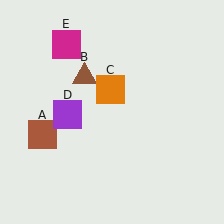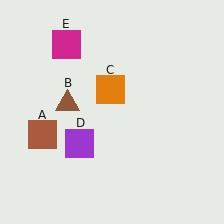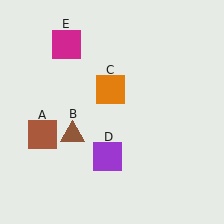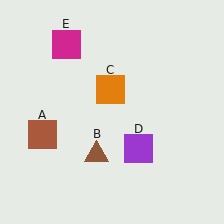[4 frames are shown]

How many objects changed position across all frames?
2 objects changed position: brown triangle (object B), purple square (object D).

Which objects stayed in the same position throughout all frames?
Brown square (object A) and orange square (object C) and magenta square (object E) remained stationary.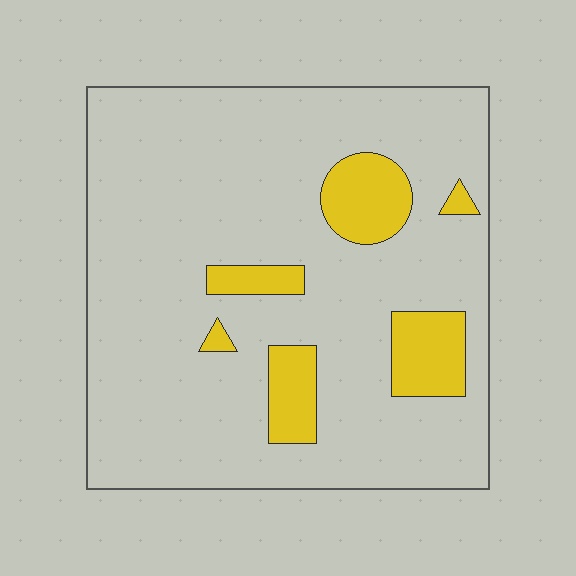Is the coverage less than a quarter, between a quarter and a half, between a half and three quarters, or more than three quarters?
Less than a quarter.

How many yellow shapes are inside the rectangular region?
6.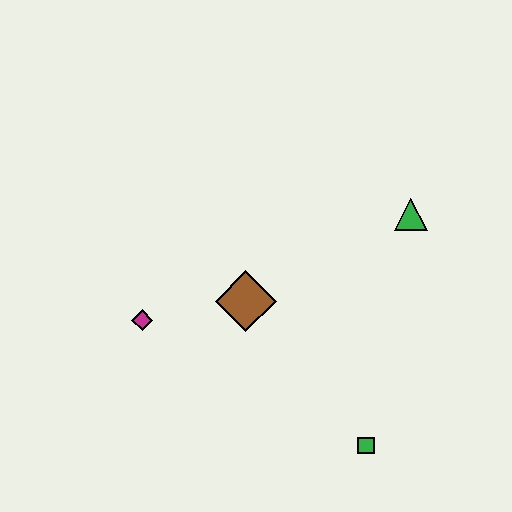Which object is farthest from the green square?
The magenta diamond is farthest from the green square.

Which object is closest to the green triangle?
The brown diamond is closest to the green triangle.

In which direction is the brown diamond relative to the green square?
The brown diamond is above the green square.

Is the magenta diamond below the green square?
No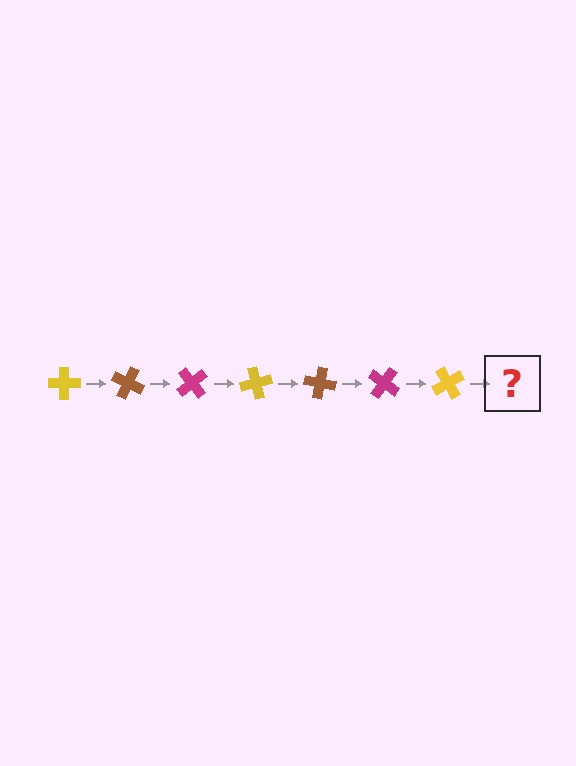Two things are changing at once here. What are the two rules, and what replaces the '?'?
The two rules are that it rotates 25 degrees each step and the color cycles through yellow, brown, and magenta. The '?' should be a brown cross, rotated 175 degrees from the start.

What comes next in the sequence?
The next element should be a brown cross, rotated 175 degrees from the start.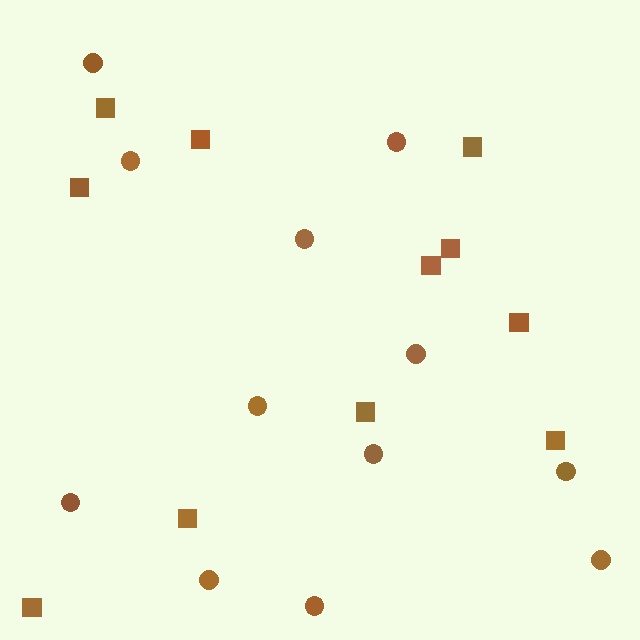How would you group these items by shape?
There are 2 groups: one group of circles (12) and one group of squares (11).